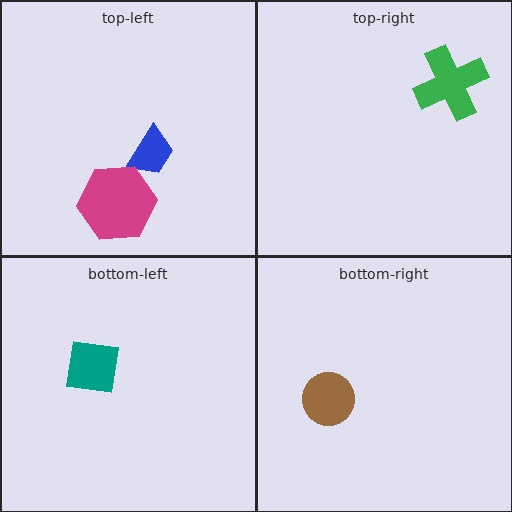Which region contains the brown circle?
The bottom-right region.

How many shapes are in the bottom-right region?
1.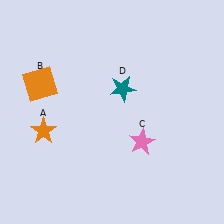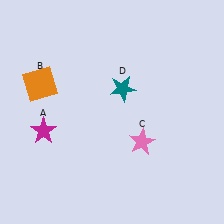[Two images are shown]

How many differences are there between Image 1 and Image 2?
There is 1 difference between the two images.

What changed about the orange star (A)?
In Image 1, A is orange. In Image 2, it changed to magenta.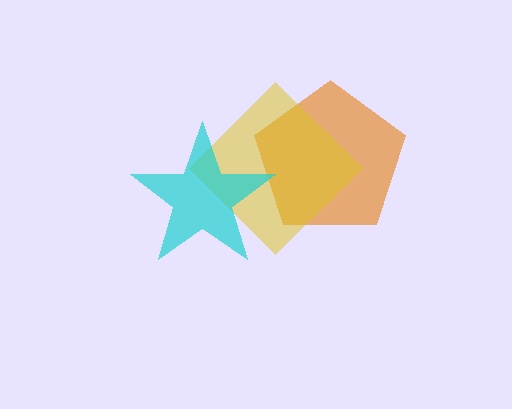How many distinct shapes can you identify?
There are 3 distinct shapes: an orange pentagon, a yellow diamond, a cyan star.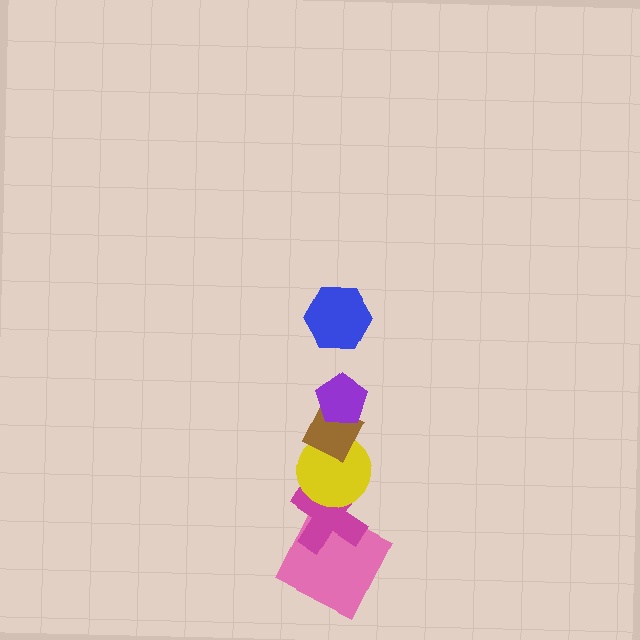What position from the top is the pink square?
The pink square is 6th from the top.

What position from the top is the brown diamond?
The brown diamond is 3rd from the top.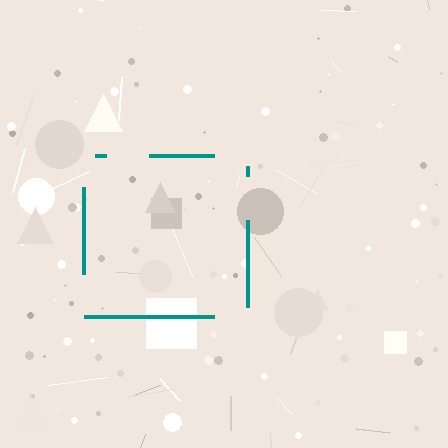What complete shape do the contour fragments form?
The contour fragments form a square.